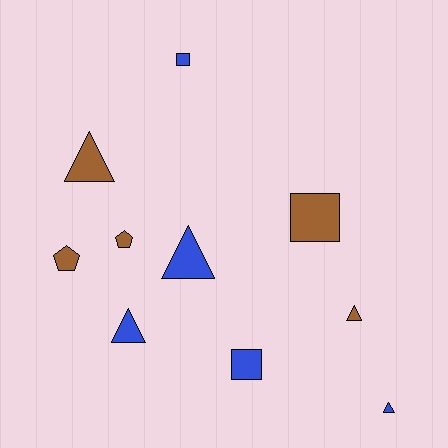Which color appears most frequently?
Blue, with 5 objects.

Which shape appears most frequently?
Triangle, with 5 objects.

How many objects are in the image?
There are 10 objects.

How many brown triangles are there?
There are 2 brown triangles.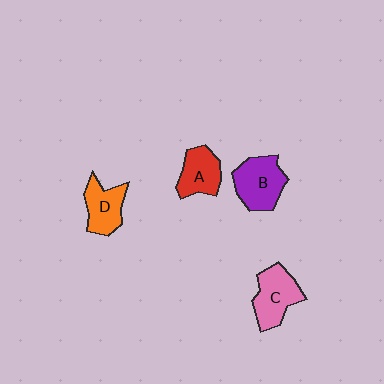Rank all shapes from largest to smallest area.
From largest to smallest: B (purple), C (pink), D (orange), A (red).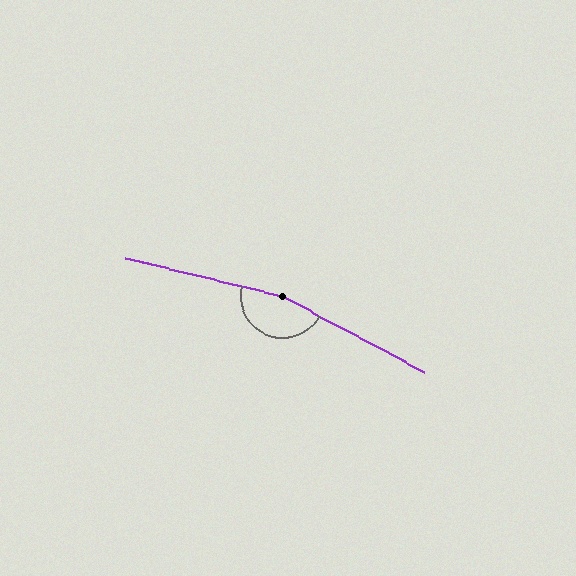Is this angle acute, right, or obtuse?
It is obtuse.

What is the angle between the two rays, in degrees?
Approximately 166 degrees.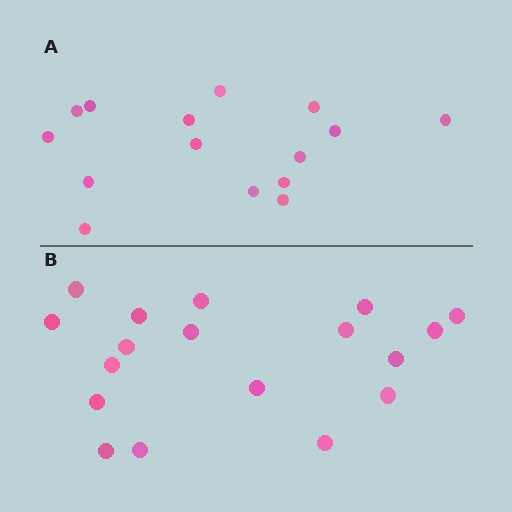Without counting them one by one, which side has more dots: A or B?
Region B (the bottom region) has more dots.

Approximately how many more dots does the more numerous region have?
Region B has just a few more — roughly 2 or 3 more dots than region A.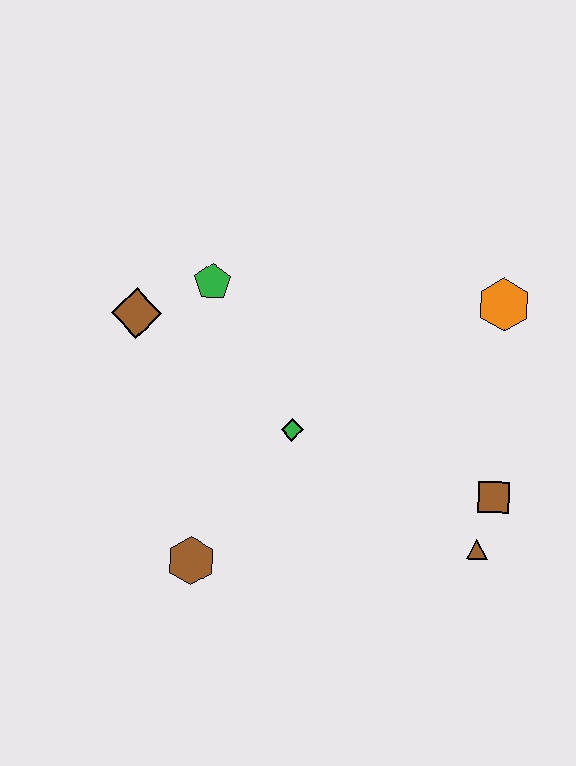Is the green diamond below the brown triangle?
No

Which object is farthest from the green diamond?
The orange hexagon is farthest from the green diamond.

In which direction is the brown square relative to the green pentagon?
The brown square is to the right of the green pentagon.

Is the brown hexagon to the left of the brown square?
Yes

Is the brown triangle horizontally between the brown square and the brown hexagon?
Yes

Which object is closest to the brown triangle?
The brown square is closest to the brown triangle.